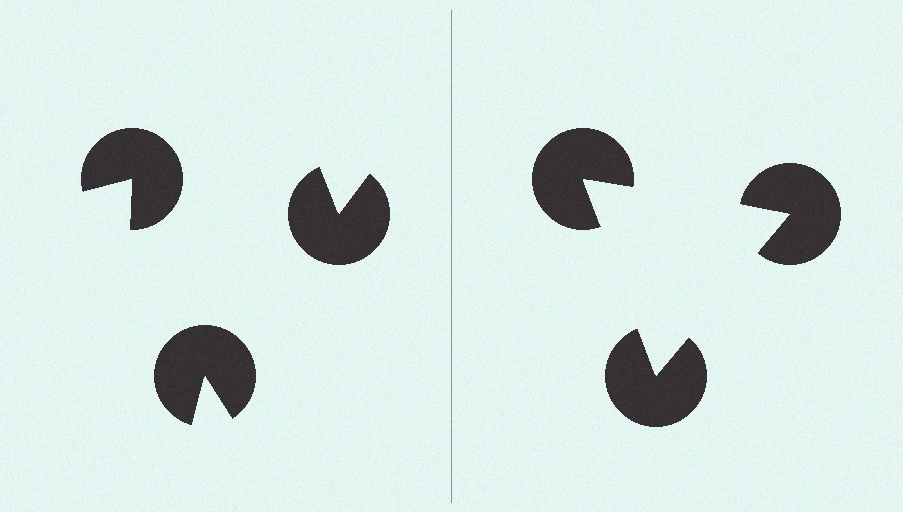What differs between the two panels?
The pac-man discs are positioned identically on both sides; only the wedge orientations differ. On the right they align to a triangle; on the left they are misaligned.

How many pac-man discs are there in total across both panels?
6 — 3 on each side.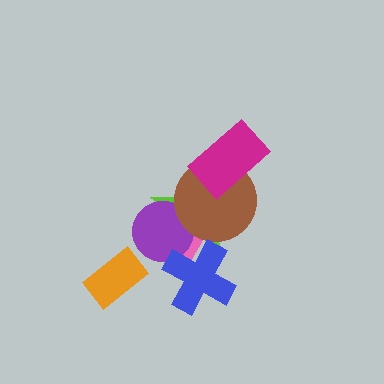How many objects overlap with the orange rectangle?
0 objects overlap with the orange rectangle.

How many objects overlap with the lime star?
5 objects overlap with the lime star.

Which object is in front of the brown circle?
The magenta rectangle is in front of the brown circle.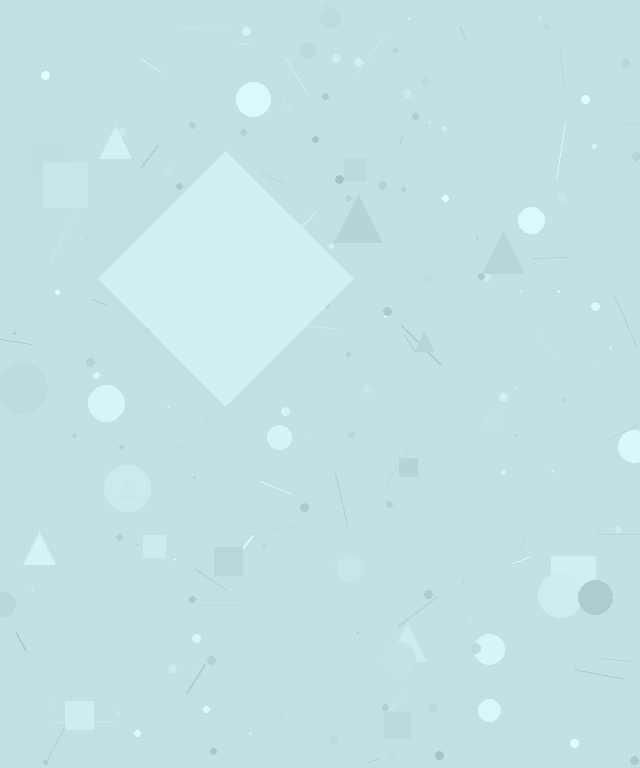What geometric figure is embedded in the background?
A diamond is embedded in the background.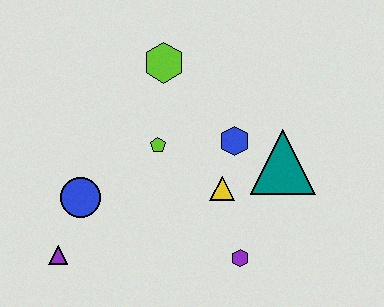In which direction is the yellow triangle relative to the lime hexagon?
The yellow triangle is below the lime hexagon.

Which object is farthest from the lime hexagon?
The purple triangle is farthest from the lime hexagon.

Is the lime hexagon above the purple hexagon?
Yes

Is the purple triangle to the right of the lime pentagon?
No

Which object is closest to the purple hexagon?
The yellow triangle is closest to the purple hexagon.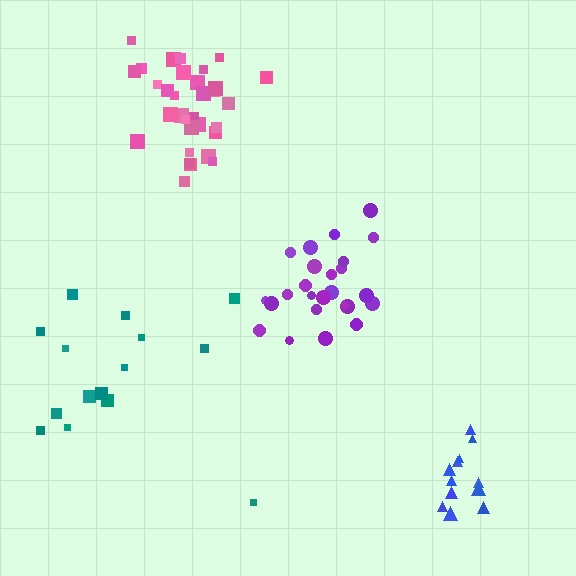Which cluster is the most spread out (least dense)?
Teal.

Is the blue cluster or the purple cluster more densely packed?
Purple.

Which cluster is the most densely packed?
Pink.